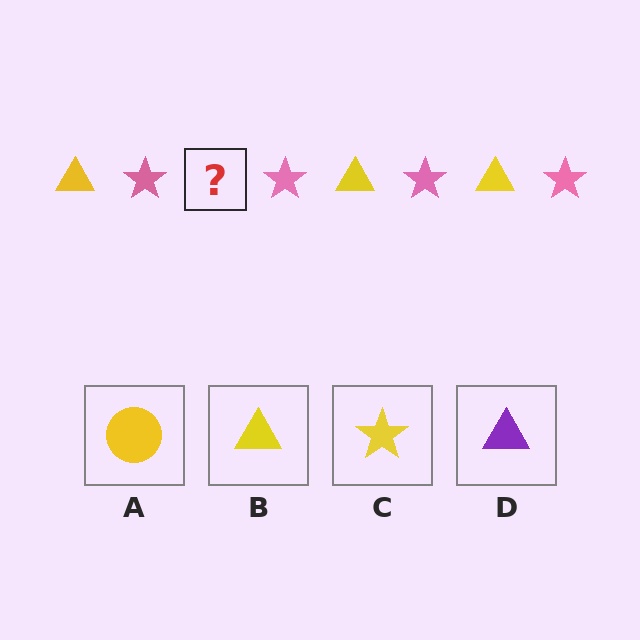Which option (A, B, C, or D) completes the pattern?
B.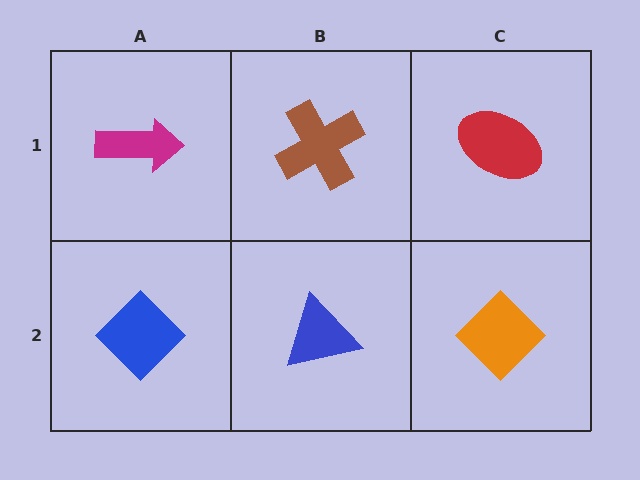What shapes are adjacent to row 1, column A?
A blue diamond (row 2, column A), a brown cross (row 1, column B).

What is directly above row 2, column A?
A magenta arrow.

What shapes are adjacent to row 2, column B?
A brown cross (row 1, column B), a blue diamond (row 2, column A), an orange diamond (row 2, column C).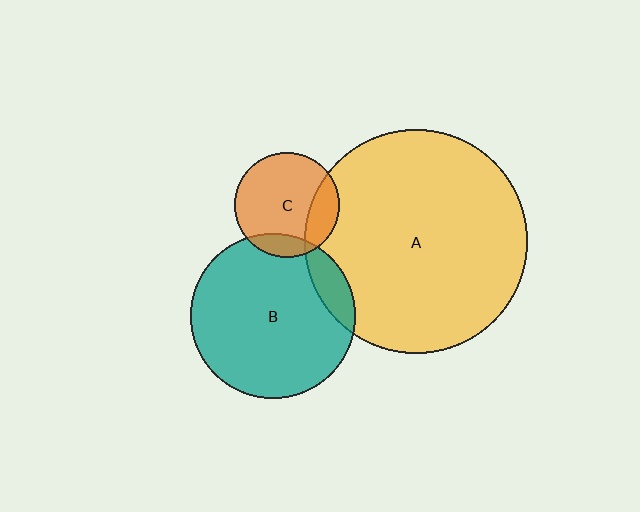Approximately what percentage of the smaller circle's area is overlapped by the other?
Approximately 10%.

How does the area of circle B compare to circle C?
Approximately 2.5 times.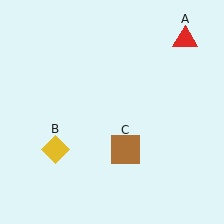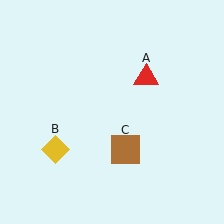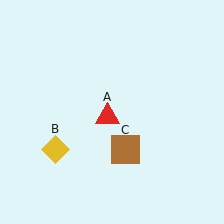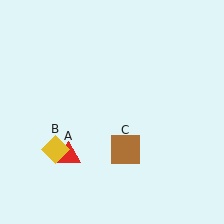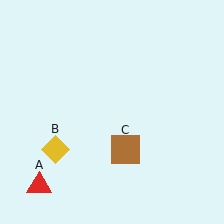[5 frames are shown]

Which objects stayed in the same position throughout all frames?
Yellow diamond (object B) and brown square (object C) remained stationary.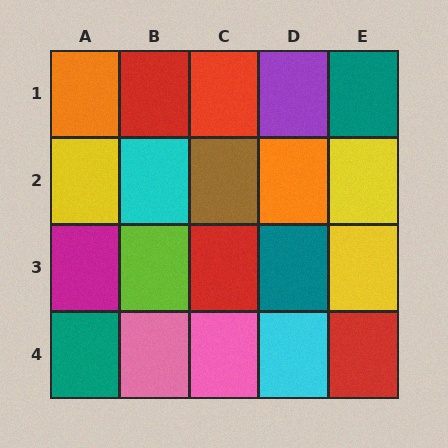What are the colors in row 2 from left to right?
Yellow, cyan, brown, orange, yellow.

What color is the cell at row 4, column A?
Teal.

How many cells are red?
4 cells are red.